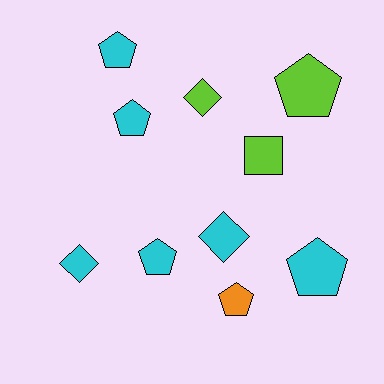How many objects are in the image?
There are 10 objects.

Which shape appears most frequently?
Pentagon, with 6 objects.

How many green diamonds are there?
There are no green diamonds.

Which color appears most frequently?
Cyan, with 6 objects.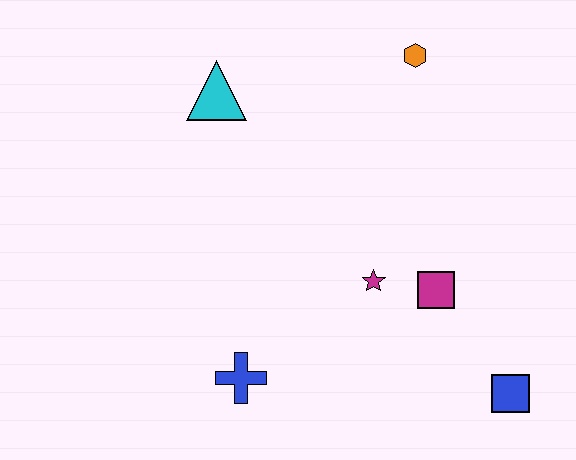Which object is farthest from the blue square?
The cyan triangle is farthest from the blue square.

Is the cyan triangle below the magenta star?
No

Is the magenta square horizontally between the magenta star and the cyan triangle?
No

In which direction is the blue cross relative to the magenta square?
The blue cross is to the left of the magenta square.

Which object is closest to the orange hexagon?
The cyan triangle is closest to the orange hexagon.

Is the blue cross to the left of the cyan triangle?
No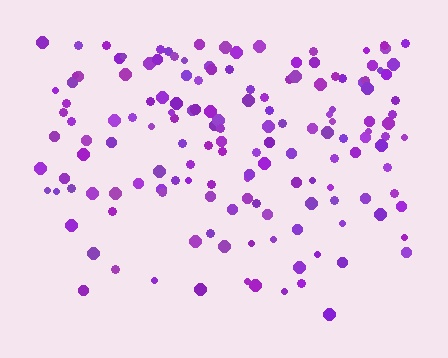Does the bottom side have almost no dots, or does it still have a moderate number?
Still a moderate number, just noticeably fewer than the top.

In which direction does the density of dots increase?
From bottom to top, with the top side densest.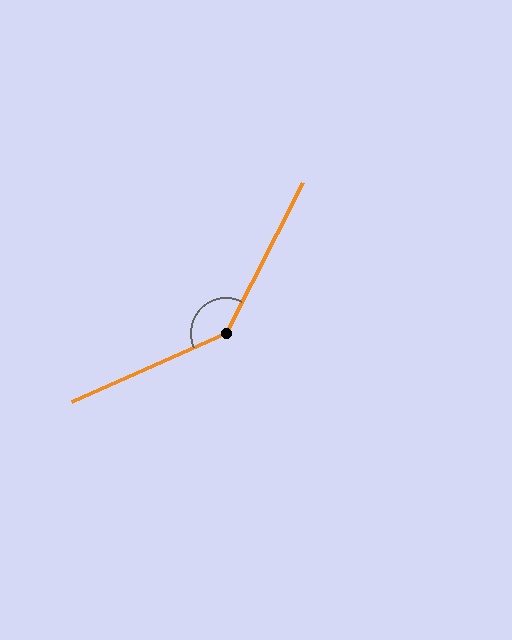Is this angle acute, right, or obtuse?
It is obtuse.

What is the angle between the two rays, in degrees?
Approximately 141 degrees.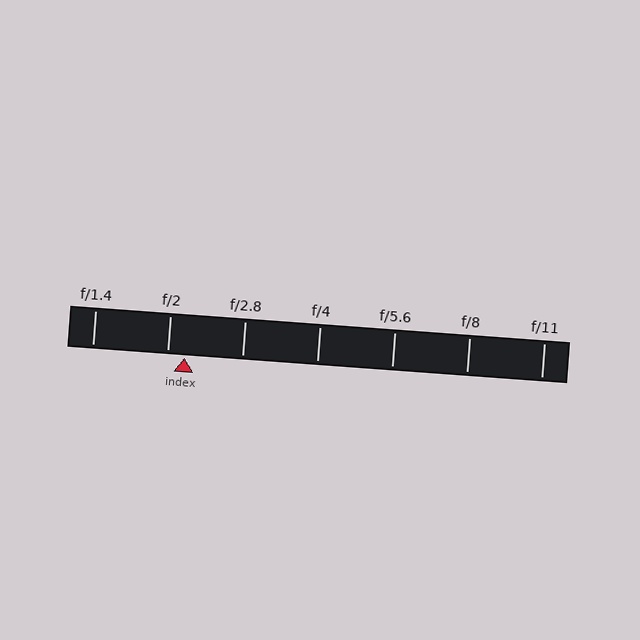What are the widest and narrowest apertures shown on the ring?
The widest aperture shown is f/1.4 and the narrowest is f/11.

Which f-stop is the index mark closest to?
The index mark is closest to f/2.